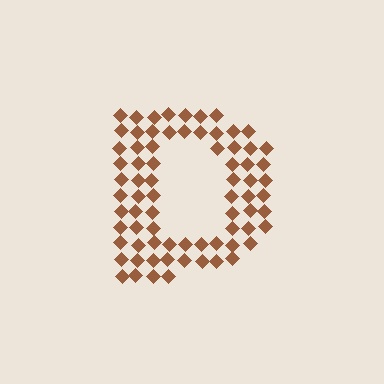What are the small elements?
The small elements are diamonds.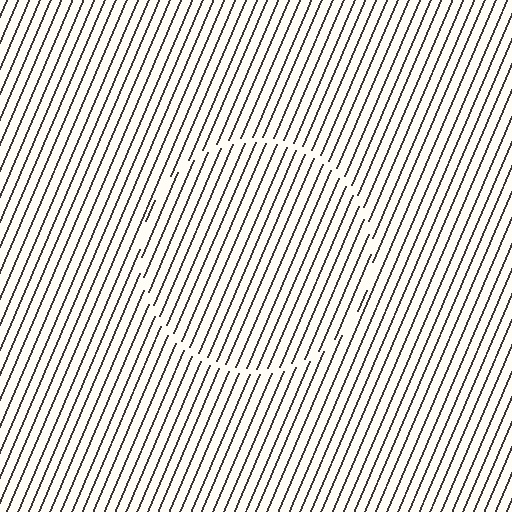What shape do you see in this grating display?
An illusory circle. The interior of the shape contains the same grating, shifted by half a period — the contour is defined by the phase discontinuity where line-ends from the inner and outer gratings abut.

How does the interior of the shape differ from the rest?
The interior of the shape contains the same grating, shifted by half a period — the contour is defined by the phase discontinuity where line-ends from the inner and outer gratings abut.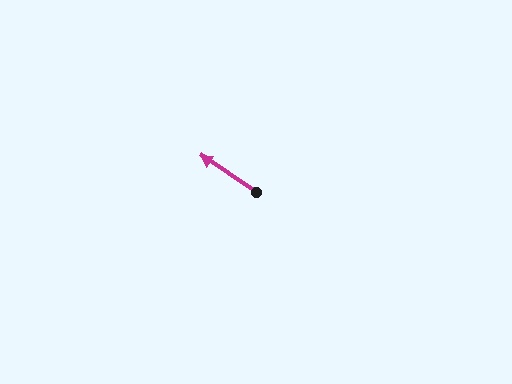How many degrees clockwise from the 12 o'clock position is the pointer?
Approximately 304 degrees.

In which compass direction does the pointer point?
Northwest.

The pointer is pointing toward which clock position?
Roughly 10 o'clock.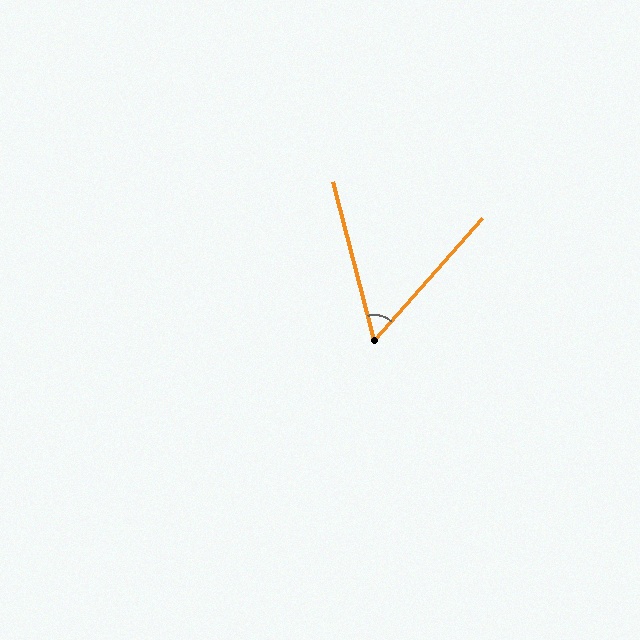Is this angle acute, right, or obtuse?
It is acute.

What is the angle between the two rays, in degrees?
Approximately 56 degrees.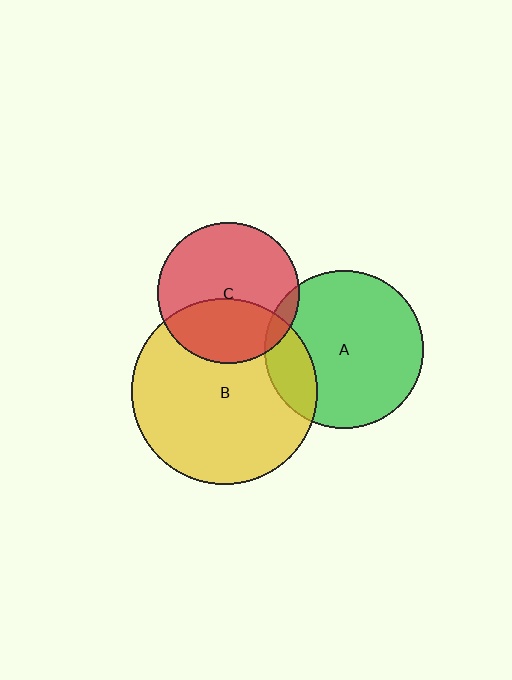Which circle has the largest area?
Circle B (yellow).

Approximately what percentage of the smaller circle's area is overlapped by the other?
Approximately 5%.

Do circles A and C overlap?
Yes.